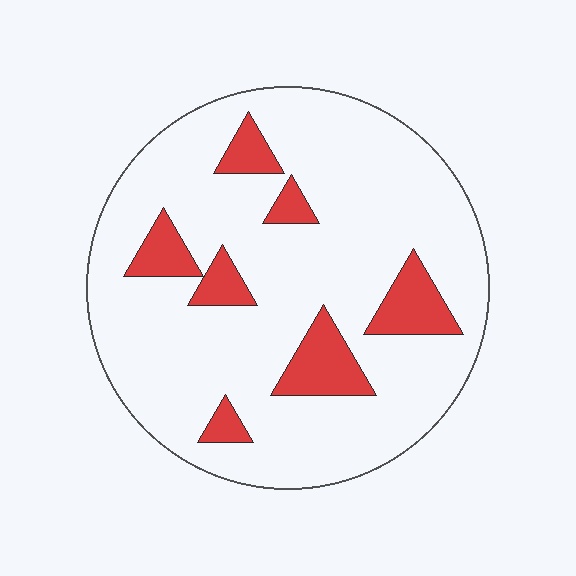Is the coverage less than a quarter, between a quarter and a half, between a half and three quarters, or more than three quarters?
Less than a quarter.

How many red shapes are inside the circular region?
7.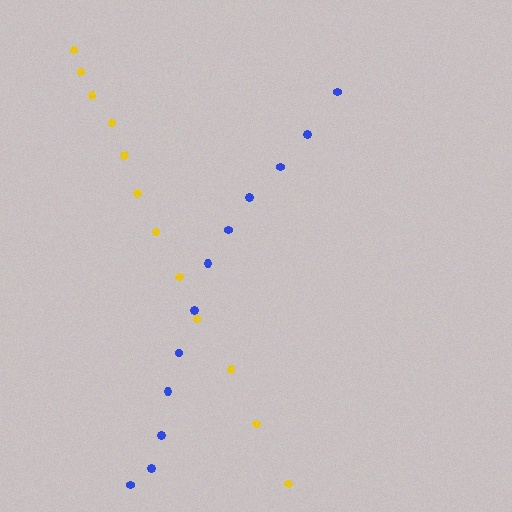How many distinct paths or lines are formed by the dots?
There are 2 distinct paths.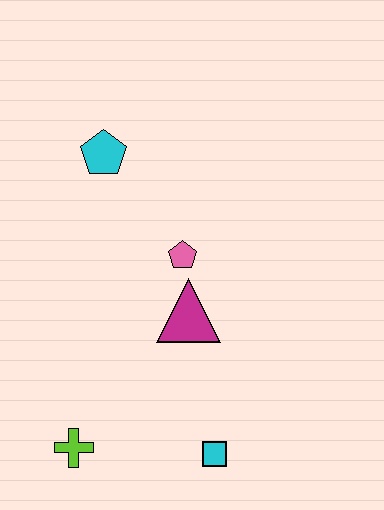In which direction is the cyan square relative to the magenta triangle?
The cyan square is below the magenta triangle.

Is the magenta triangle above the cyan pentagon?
No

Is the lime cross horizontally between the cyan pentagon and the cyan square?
No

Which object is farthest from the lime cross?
The cyan pentagon is farthest from the lime cross.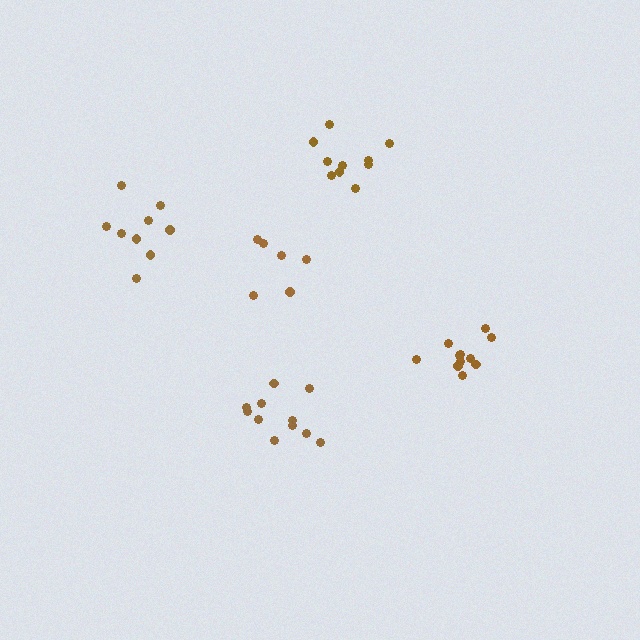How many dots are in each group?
Group 1: 6 dots, Group 2: 10 dots, Group 3: 11 dots, Group 4: 11 dots, Group 5: 9 dots (47 total).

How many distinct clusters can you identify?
There are 5 distinct clusters.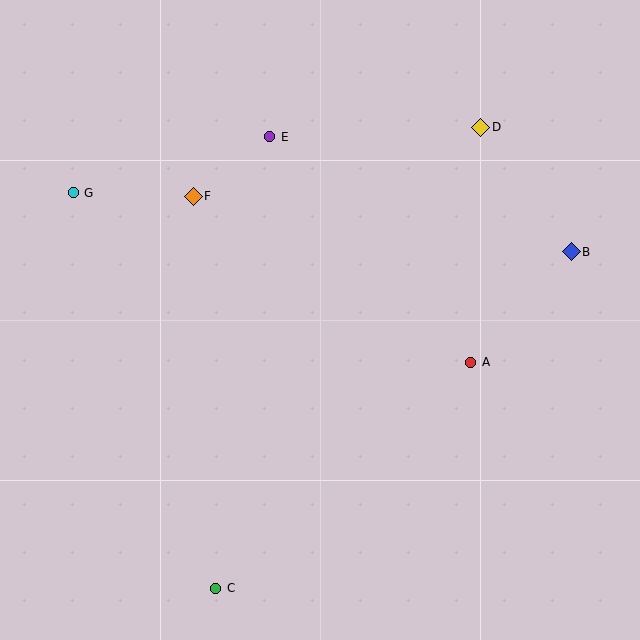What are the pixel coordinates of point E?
Point E is at (270, 137).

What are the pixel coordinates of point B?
Point B is at (571, 252).